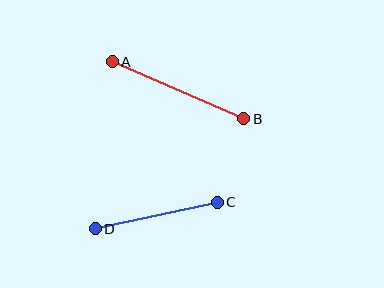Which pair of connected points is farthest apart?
Points A and B are farthest apart.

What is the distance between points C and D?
The distance is approximately 125 pixels.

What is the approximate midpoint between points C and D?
The midpoint is at approximately (156, 216) pixels.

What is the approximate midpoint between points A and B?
The midpoint is at approximately (178, 90) pixels.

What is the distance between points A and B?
The distance is approximately 144 pixels.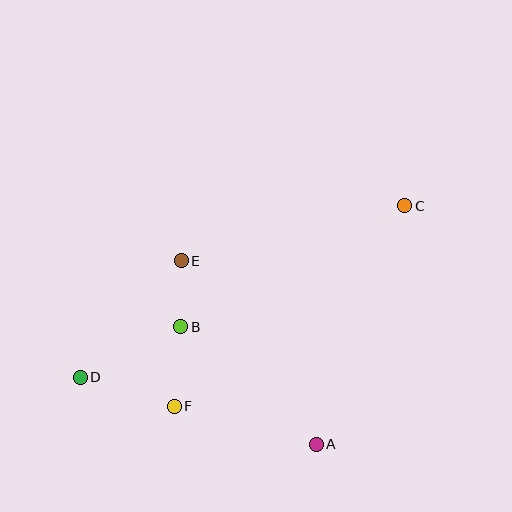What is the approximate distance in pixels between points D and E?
The distance between D and E is approximately 154 pixels.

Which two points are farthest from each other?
Points C and D are farthest from each other.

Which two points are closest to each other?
Points B and E are closest to each other.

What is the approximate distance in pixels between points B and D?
The distance between B and D is approximately 113 pixels.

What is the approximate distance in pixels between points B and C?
The distance between B and C is approximately 255 pixels.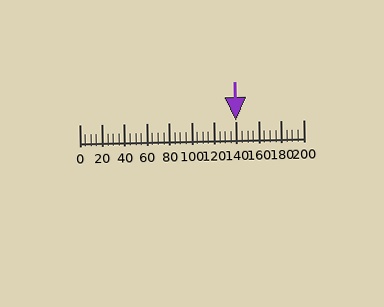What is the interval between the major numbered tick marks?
The major tick marks are spaced 20 units apart.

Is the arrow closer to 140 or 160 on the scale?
The arrow is closer to 140.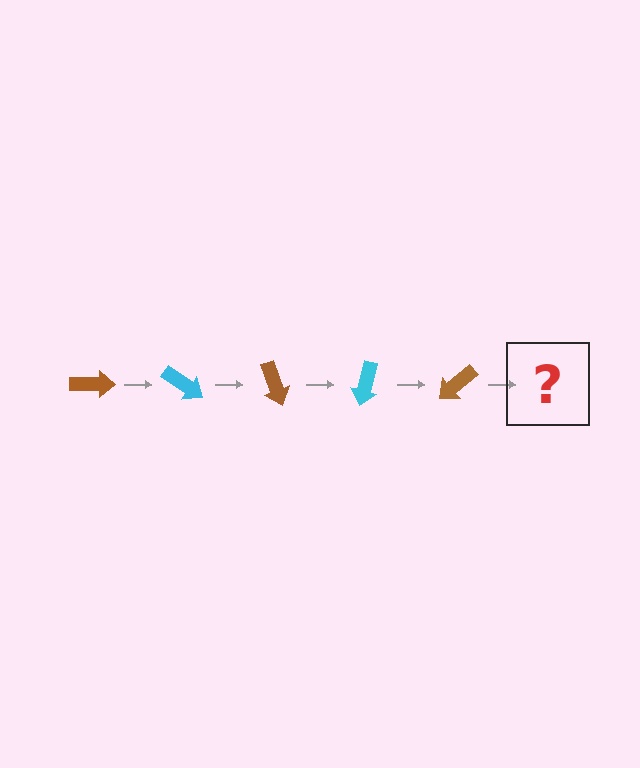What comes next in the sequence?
The next element should be a cyan arrow, rotated 175 degrees from the start.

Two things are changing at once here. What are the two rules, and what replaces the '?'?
The two rules are that it rotates 35 degrees each step and the color cycles through brown and cyan. The '?' should be a cyan arrow, rotated 175 degrees from the start.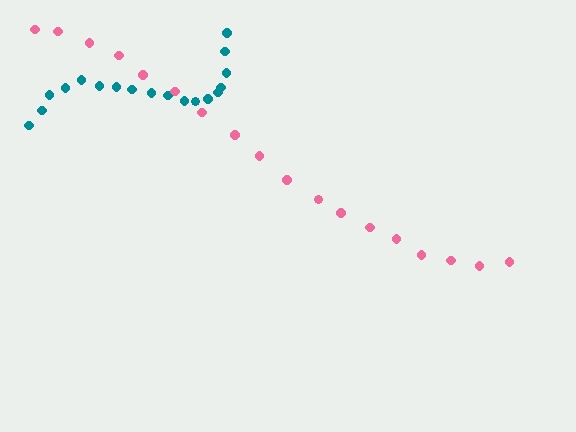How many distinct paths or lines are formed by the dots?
There are 2 distinct paths.